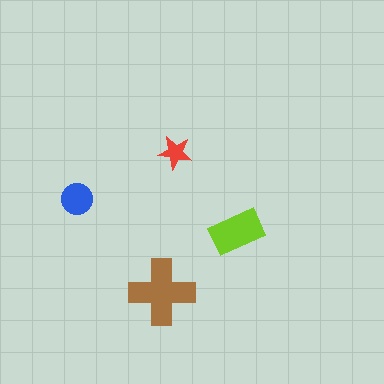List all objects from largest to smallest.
The brown cross, the lime rectangle, the blue circle, the red star.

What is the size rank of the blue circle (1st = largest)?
3rd.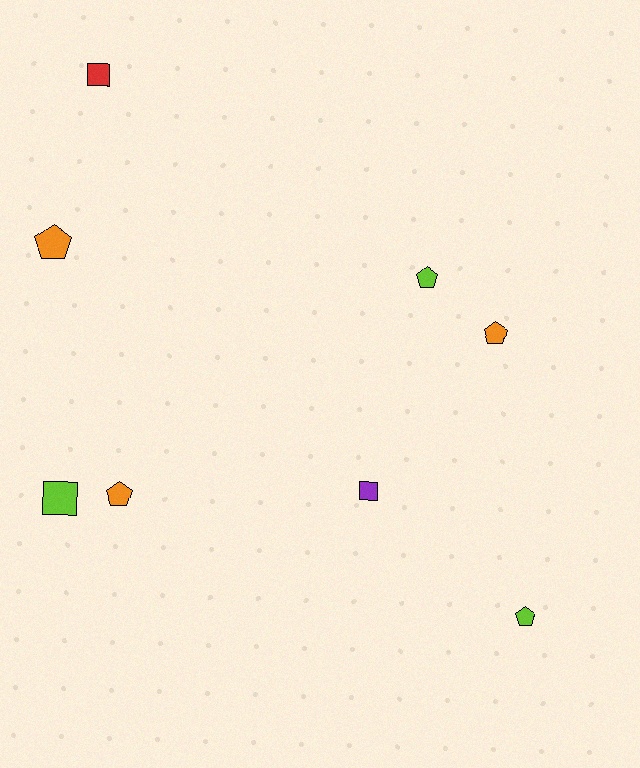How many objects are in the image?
There are 8 objects.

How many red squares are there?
There is 1 red square.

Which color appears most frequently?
Lime, with 3 objects.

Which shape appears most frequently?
Pentagon, with 5 objects.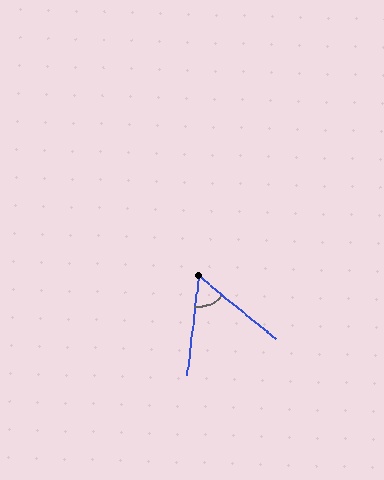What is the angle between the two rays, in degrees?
Approximately 57 degrees.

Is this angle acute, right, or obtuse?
It is acute.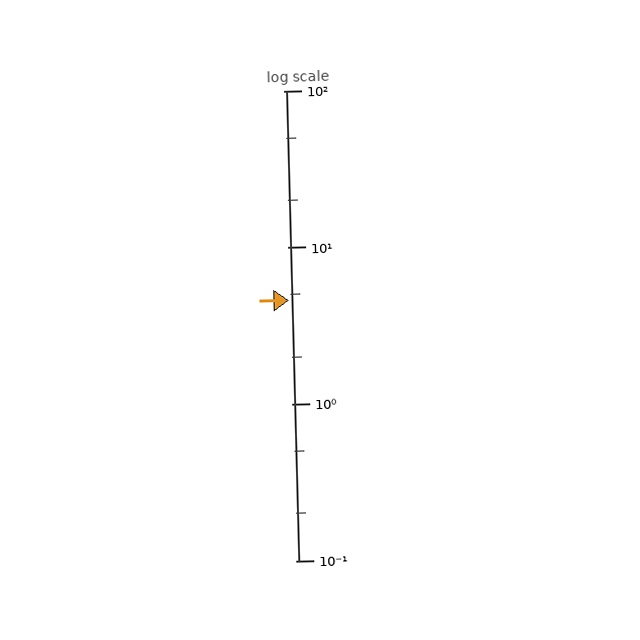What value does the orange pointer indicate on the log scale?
The pointer indicates approximately 4.6.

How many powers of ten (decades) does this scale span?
The scale spans 3 decades, from 0.1 to 100.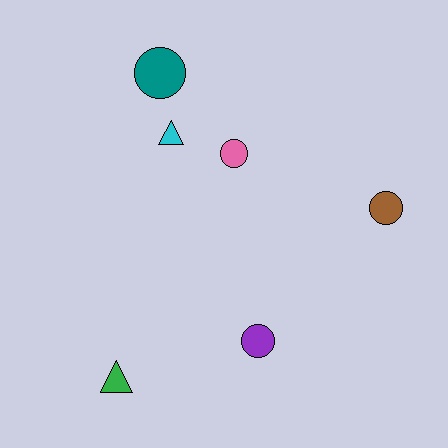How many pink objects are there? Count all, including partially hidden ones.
There is 1 pink object.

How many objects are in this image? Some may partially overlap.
There are 6 objects.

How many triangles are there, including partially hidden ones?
There are 2 triangles.